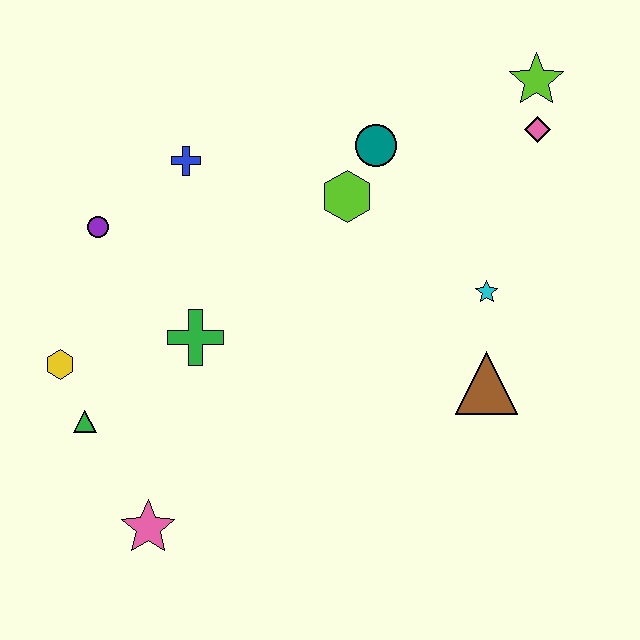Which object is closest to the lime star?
The pink diamond is closest to the lime star.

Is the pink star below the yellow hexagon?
Yes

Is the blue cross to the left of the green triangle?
No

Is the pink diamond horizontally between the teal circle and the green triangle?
No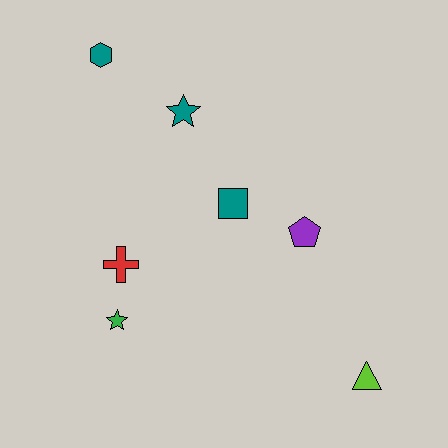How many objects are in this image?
There are 7 objects.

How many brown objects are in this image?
There are no brown objects.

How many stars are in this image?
There are 2 stars.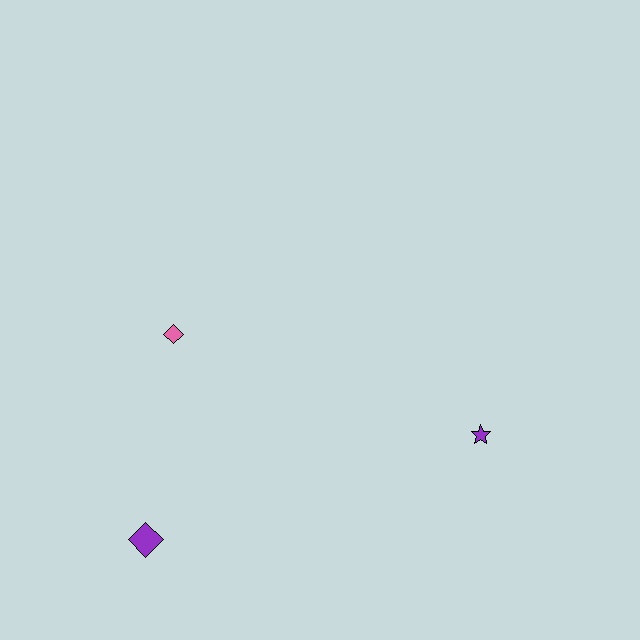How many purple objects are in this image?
There are 2 purple objects.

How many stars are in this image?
There is 1 star.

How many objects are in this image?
There are 3 objects.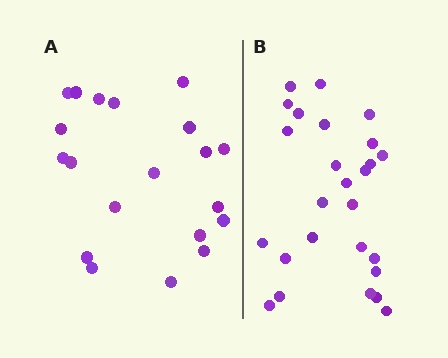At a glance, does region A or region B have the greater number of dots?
Region B (the right region) has more dots.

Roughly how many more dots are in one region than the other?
Region B has about 6 more dots than region A.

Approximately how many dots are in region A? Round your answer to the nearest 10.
About 20 dots.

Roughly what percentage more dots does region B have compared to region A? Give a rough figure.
About 30% more.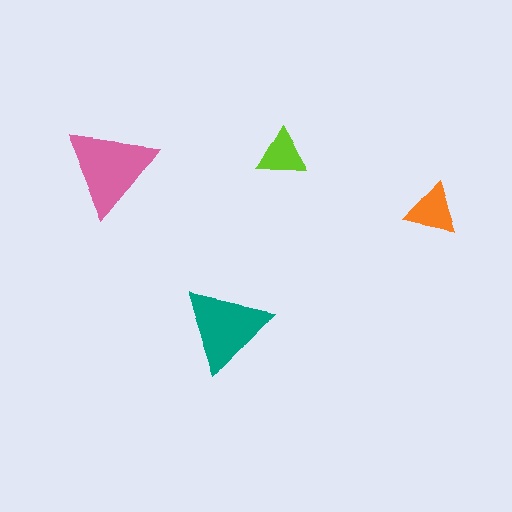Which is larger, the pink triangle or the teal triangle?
The pink one.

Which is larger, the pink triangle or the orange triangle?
The pink one.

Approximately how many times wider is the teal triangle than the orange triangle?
About 1.5 times wider.